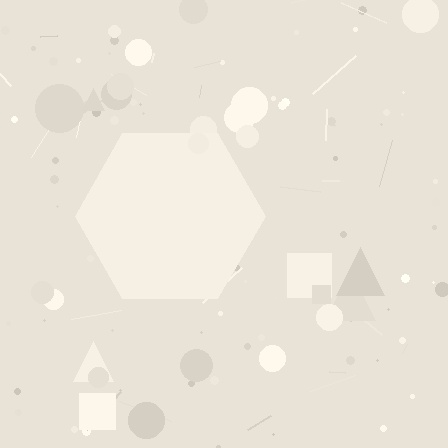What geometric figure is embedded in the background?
A hexagon is embedded in the background.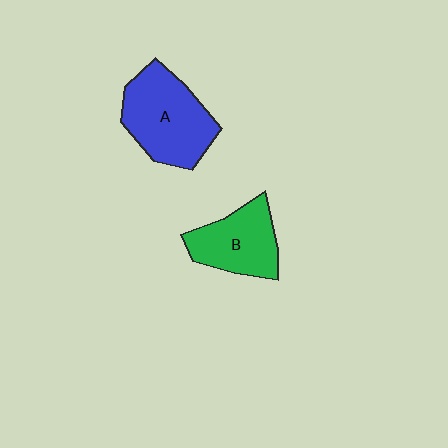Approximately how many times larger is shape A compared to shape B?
Approximately 1.3 times.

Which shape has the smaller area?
Shape B (green).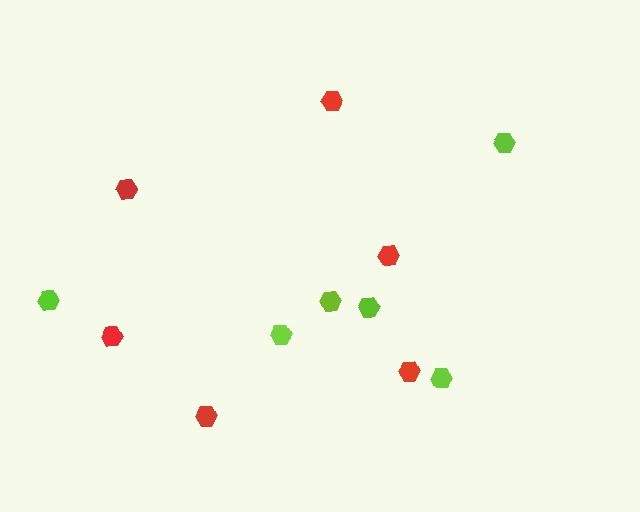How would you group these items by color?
There are 2 groups: one group of lime hexagons (6) and one group of red hexagons (6).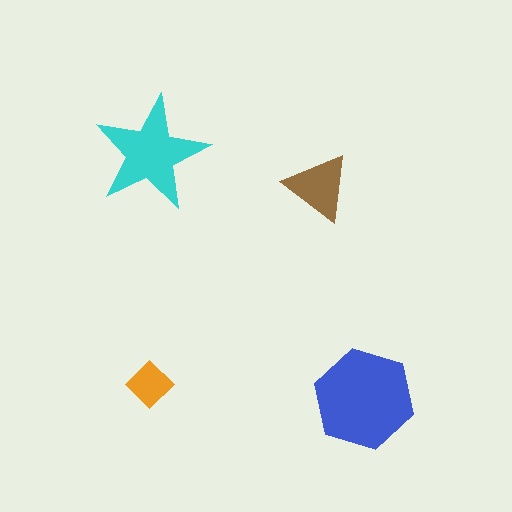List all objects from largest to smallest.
The blue hexagon, the cyan star, the brown triangle, the orange diamond.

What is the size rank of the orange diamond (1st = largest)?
4th.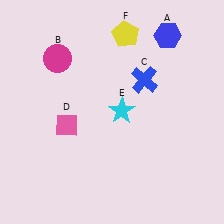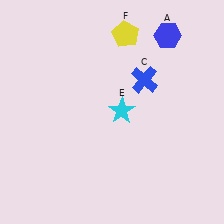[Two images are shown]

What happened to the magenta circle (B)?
The magenta circle (B) was removed in Image 2. It was in the top-left area of Image 1.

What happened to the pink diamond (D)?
The pink diamond (D) was removed in Image 2. It was in the bottom-left area of Image 1.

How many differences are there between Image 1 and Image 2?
There are 2 differences between the two images.